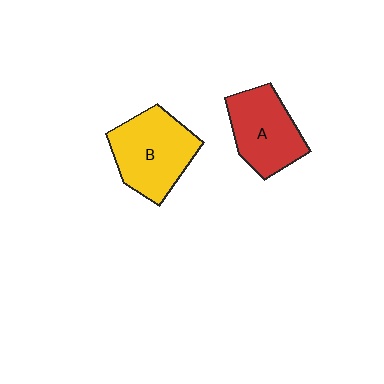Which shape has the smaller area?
Shape A (red).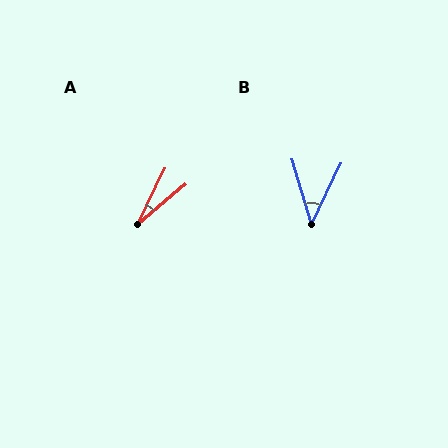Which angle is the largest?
B, at approximately 42 degrees.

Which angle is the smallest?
A, at approximately 24 degrees.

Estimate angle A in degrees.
Approximately 24 degrees.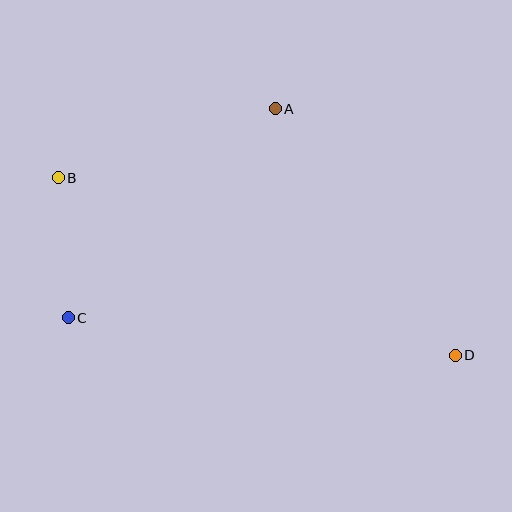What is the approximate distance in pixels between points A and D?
The distance between A and D is approximately 305 pixels.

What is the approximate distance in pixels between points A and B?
The distance between A and B is approximately 227 pixels.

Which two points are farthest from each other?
Points B and D are farthest from each other.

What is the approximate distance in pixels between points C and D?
The distance between C and D is approximately 389 pixels.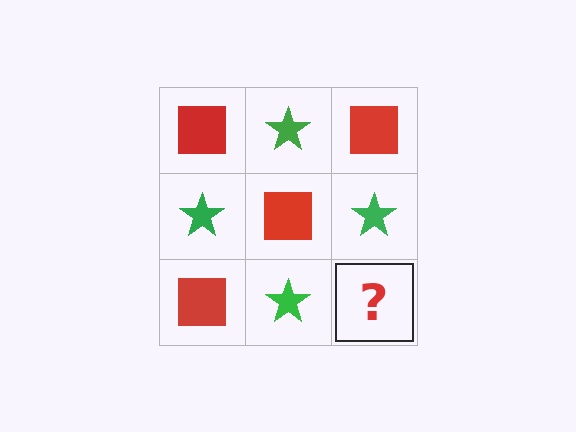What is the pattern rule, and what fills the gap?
The rule is that it alternates red square and green star in a checkerboard pattern. The gap should be filled with a red square.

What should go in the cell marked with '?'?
The missing cell should contain a red square.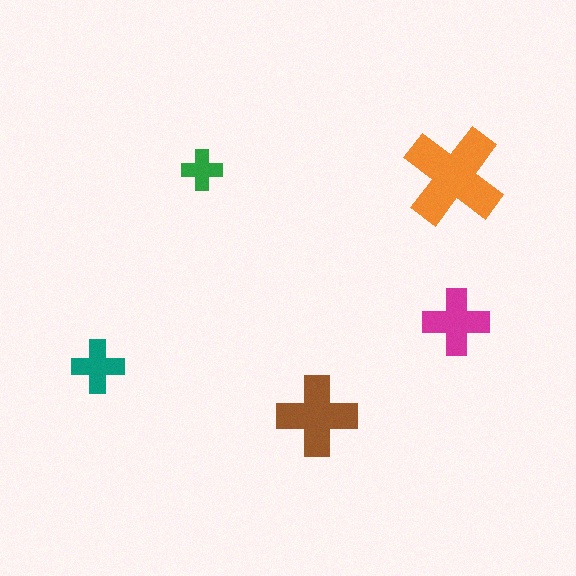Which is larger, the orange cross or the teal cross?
The orange one.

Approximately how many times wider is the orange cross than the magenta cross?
About 1.5 times wider.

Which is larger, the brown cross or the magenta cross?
The brown one.